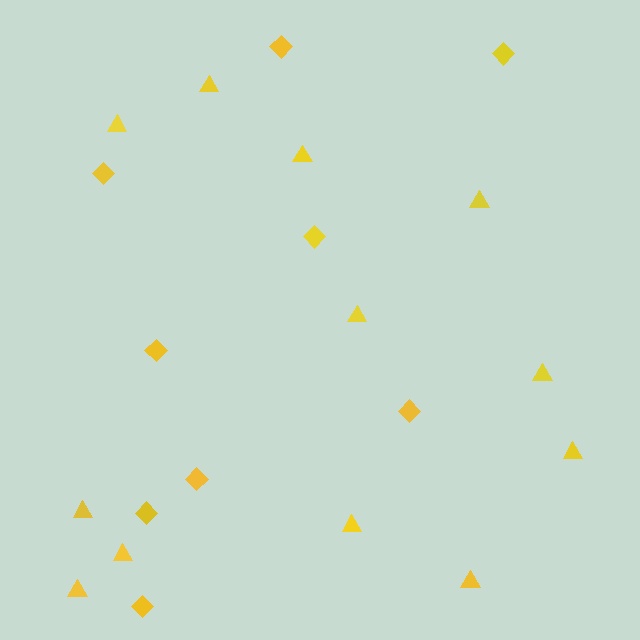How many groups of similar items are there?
There are 2 groups: one group of triangles (12) and one group of diamonds (9).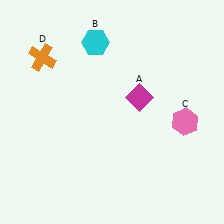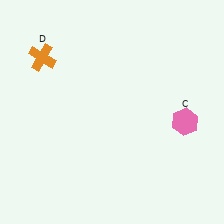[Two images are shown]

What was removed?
The cyan hexagon (B), the magenta diamond (A) were removed in Image 2.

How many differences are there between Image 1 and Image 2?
There are 2 differences between the two images.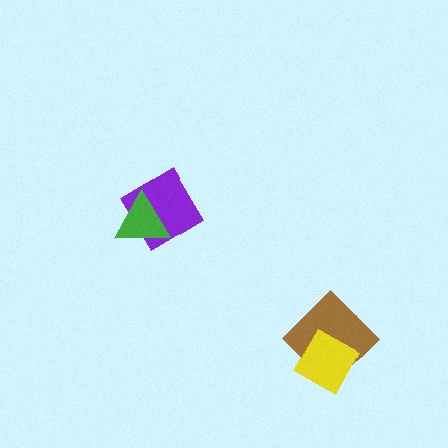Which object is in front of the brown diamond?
The yellow diamond is in front of the brown diamond.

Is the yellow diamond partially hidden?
No, no other shape covers it.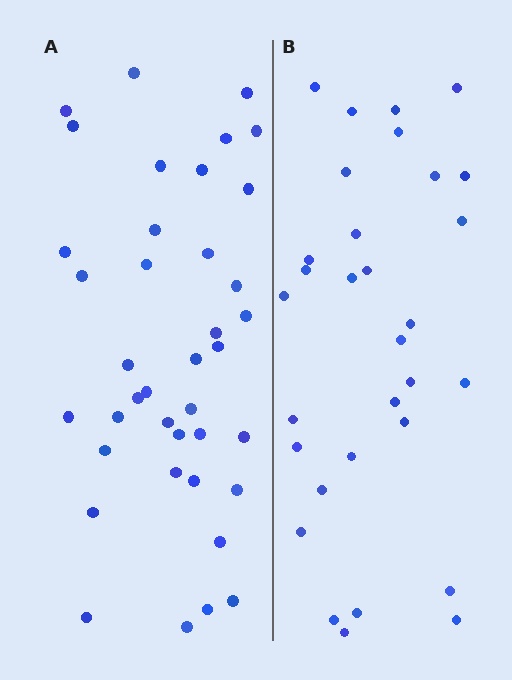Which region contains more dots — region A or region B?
Region A (the left region) has more dots.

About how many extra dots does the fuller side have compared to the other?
Region A has roughly 8 or so more dots than region B.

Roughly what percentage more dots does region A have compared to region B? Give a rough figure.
About 25% more.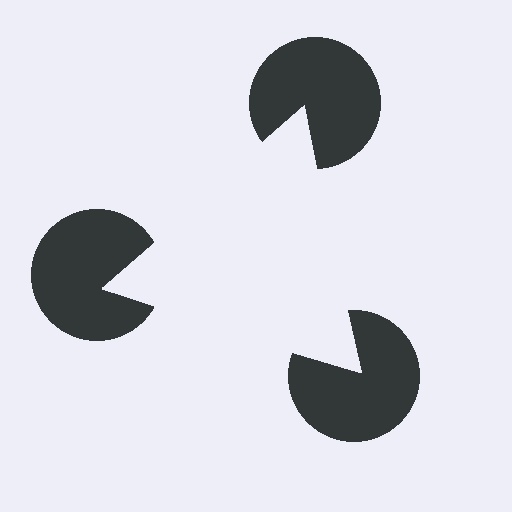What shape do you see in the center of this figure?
An illusory triangle — its edges are inferred from the aligned wedge cuts in the pac-man discs, not physically drawn.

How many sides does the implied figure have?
3 sides.